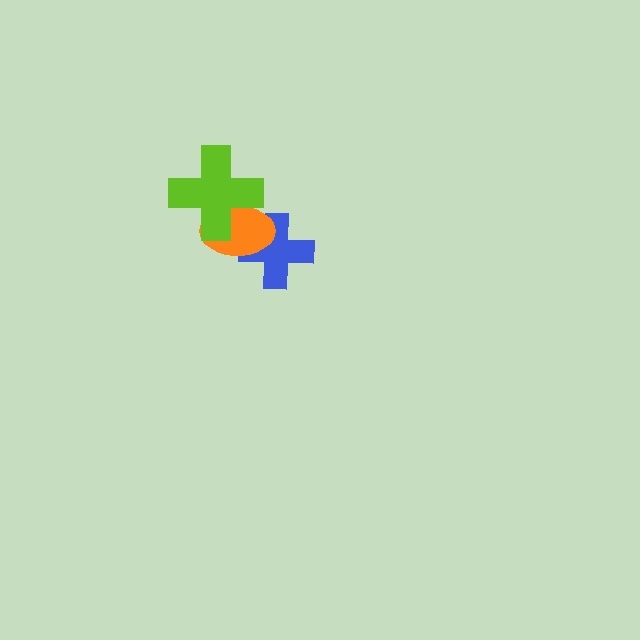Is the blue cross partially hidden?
Yes, it is partially covered by another shape.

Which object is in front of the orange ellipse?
The lime cross is in front of the orange ellipse.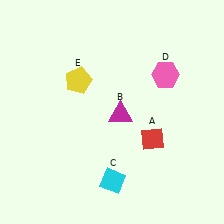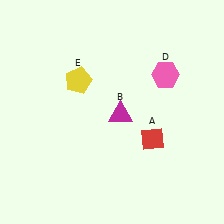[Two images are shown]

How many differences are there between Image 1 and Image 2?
There is 1 difference between the two images.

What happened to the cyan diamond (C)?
The cyan diamond (C) was removed in Image 2. It was in the bottom-right area of Image 1.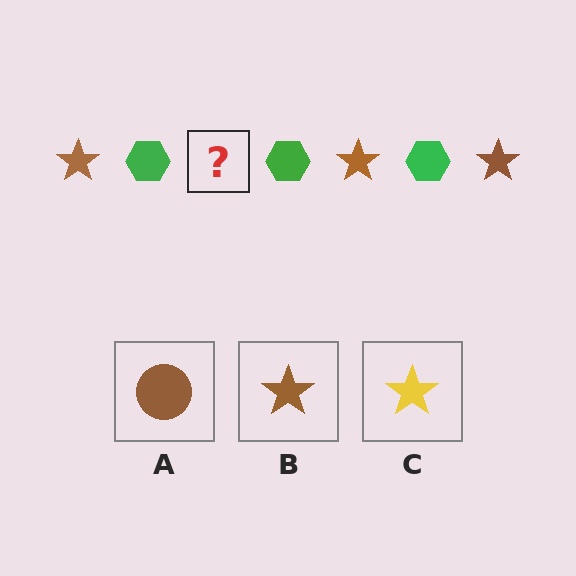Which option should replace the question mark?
Option B.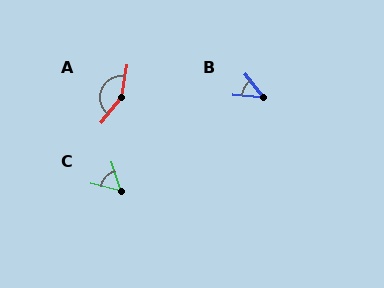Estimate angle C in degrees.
Approximately 60 degrees.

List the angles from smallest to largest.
B (46°), C (60°), A (150°).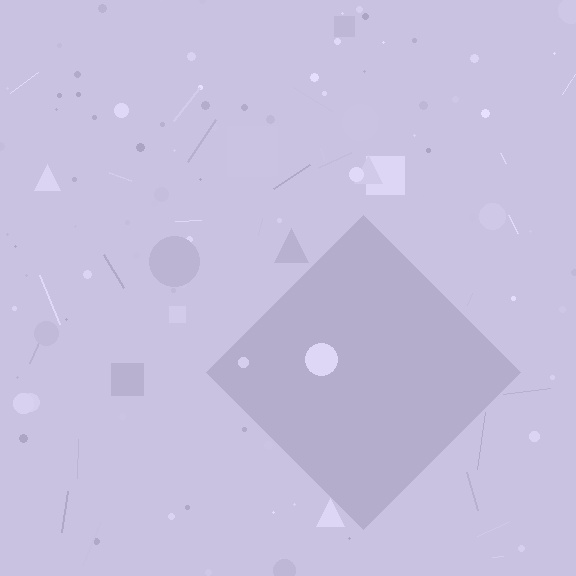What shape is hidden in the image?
A diamond is hidden in the image.